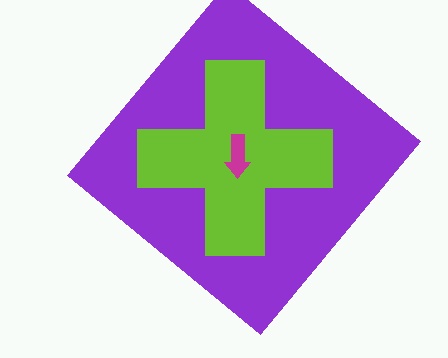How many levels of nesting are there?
3.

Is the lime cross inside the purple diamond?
Yes.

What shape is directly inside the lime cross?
The magenta arrow.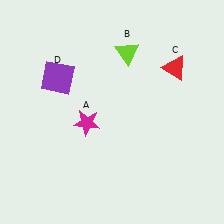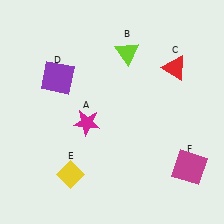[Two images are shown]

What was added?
A yellow diamond (E), a magenta square (F) were added in Image 2.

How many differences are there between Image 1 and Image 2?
There are 2 differences between the two images.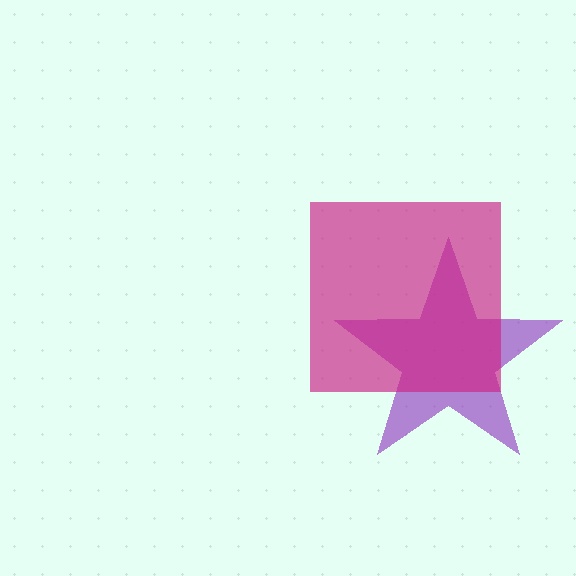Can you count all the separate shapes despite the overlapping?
Yes, there are 2 separate shapes.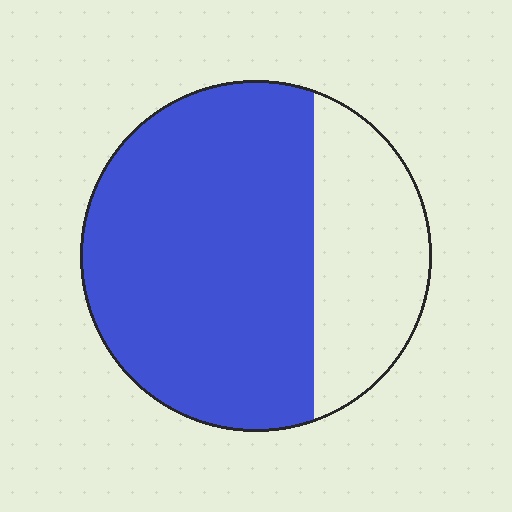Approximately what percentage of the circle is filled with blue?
Approximately 70%.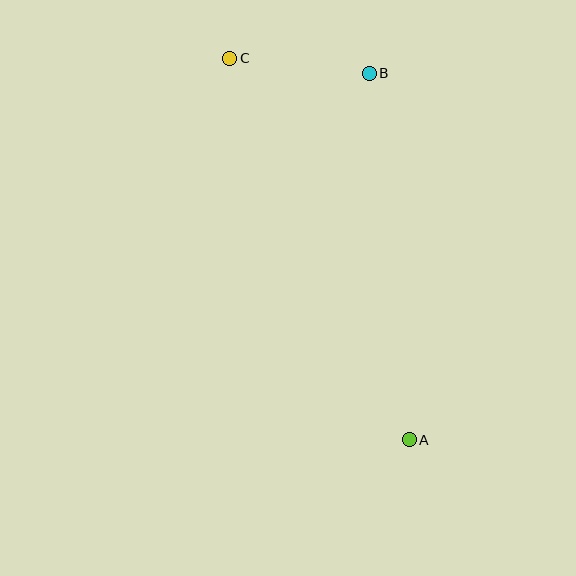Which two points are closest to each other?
Points B and C are closest to each other.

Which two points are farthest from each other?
Points A and C are farthest from each other.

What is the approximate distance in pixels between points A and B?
The distance between A and B is approximately 369 pixels.